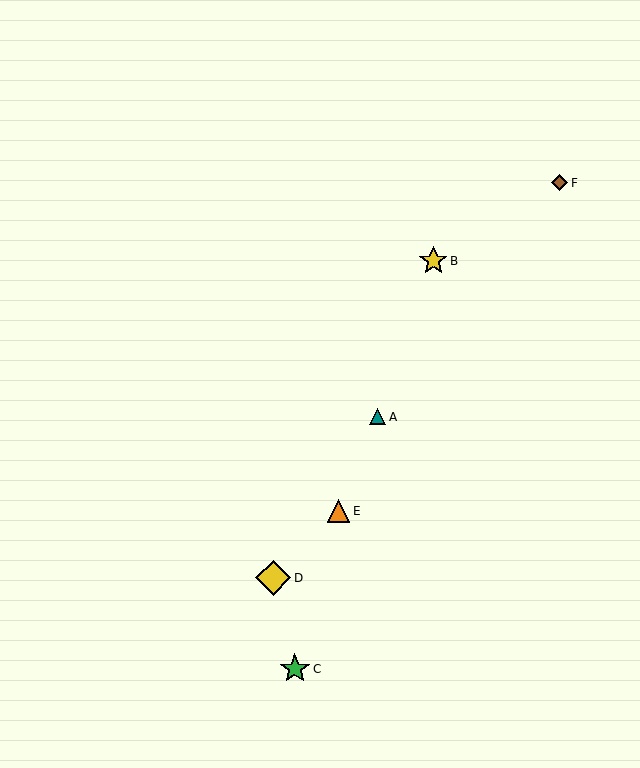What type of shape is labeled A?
Shape A is a teal triangle.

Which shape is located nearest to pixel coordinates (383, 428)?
The teal triangle (labeled A) at (378, 417) is nearest to that location.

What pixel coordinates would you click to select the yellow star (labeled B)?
Click at (433, 261) to select the yellow star B.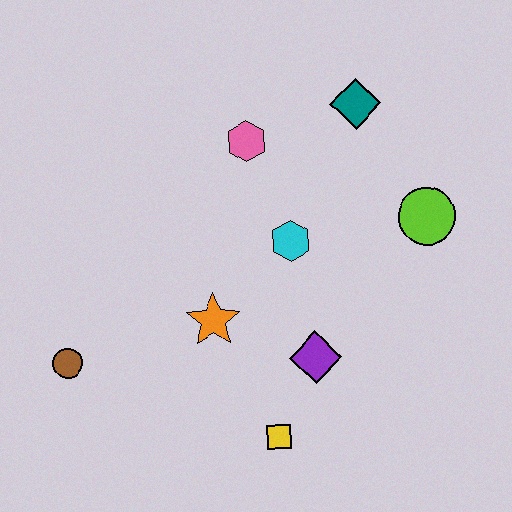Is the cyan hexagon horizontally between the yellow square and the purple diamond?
Yes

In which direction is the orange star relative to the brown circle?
The orange star is to the right of the brown circle.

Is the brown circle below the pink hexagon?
Yes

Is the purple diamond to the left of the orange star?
No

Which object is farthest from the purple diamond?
The teal diamond is farthest from the purple diamond.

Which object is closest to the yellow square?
The purple diamond is closest to the yellow square.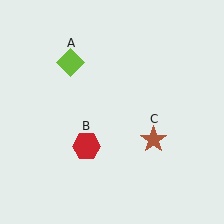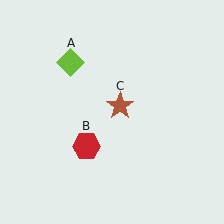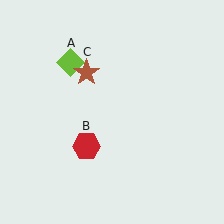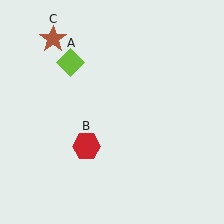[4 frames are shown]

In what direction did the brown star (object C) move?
The brown star (object C) moved up and to the left.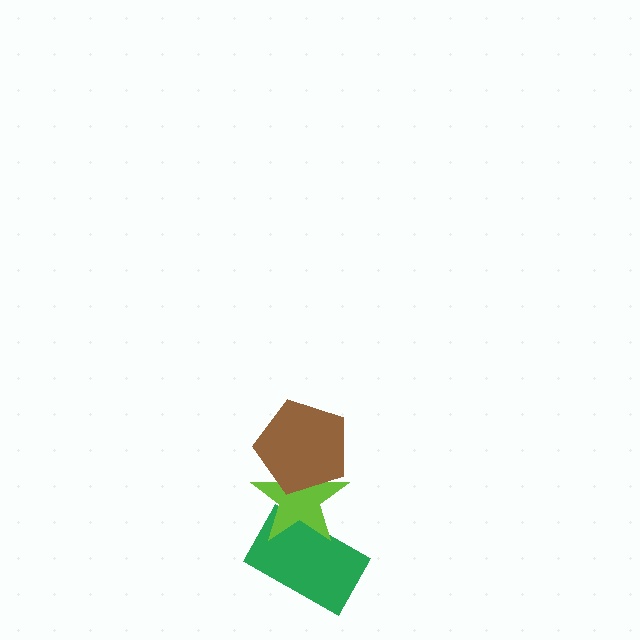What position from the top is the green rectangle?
The green rectangle is 3rd from the top.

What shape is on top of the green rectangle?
The lime star is on top of the green rectangle.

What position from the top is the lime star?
The lime star is 2nd from the top.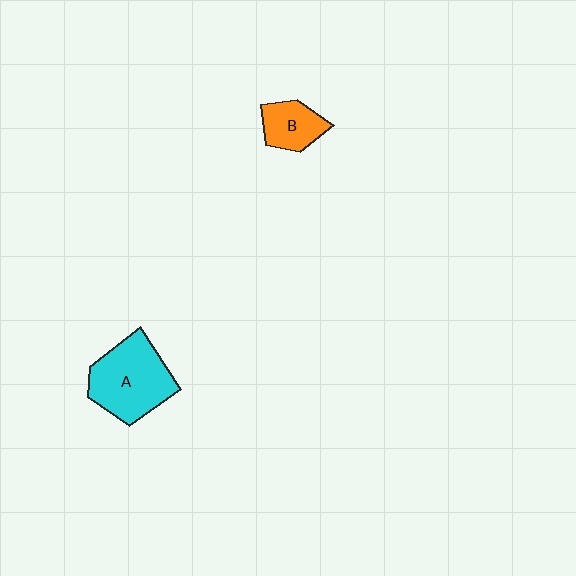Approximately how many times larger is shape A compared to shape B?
Approximately 2.1 times.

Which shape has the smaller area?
Shape B (orange).